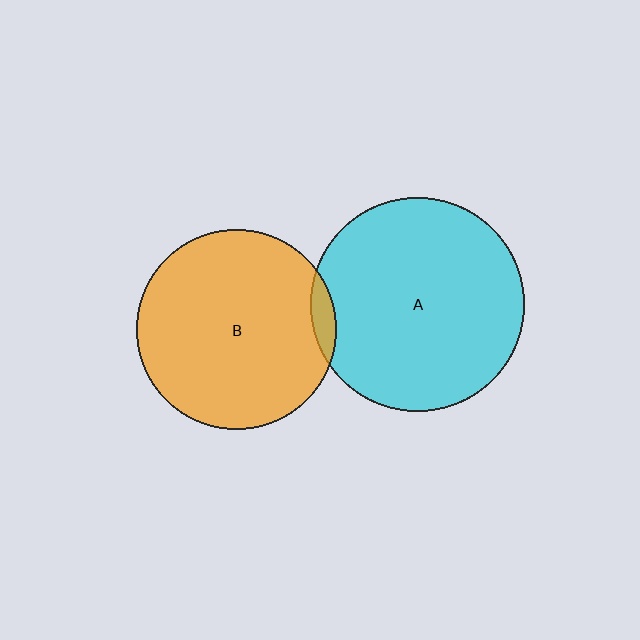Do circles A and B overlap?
Yes.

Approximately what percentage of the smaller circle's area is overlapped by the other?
Approximately 5%.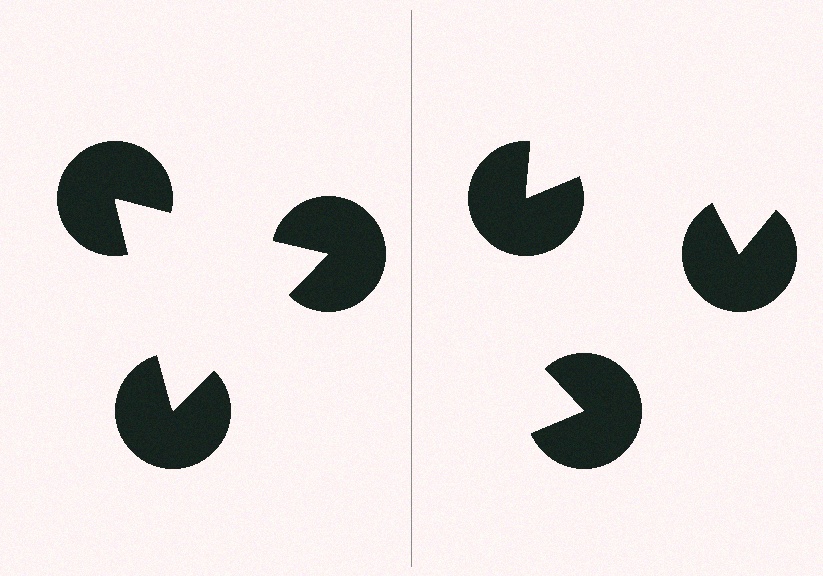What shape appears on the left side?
An illusory triangle.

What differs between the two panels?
The pac-man discs are positioned identically on both sides; only the wedge orientations differ. On the left they align to a triangle; on the right they are misaligned.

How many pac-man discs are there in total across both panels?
6 — 3 on each side.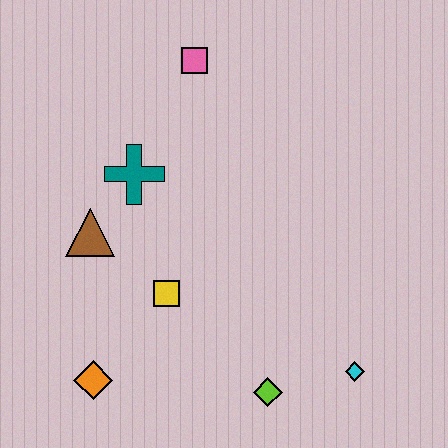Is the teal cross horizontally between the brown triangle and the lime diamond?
Yes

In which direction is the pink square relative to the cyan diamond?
The pink square is above the cyan diamond.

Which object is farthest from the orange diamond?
The pink square is farthest from the orange diamond.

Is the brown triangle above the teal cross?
No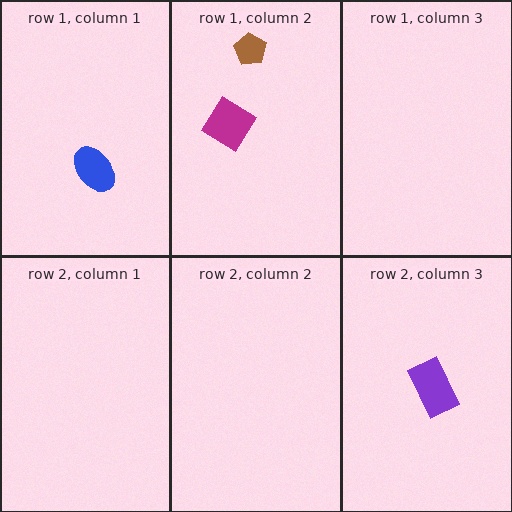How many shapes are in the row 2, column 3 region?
1.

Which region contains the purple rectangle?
The row 2, column 3 region.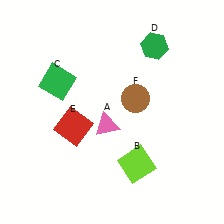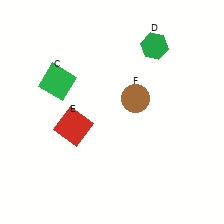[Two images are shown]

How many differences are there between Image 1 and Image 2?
There are 2 differences between the two images.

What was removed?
The lime square (B), the pink triangle (A) were removed in Image 2.